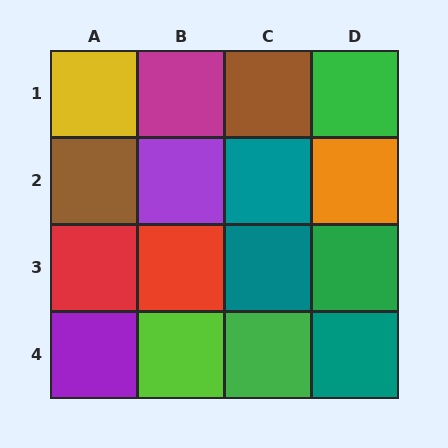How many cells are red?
2 cells are red.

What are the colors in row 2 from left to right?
Brown, purple, teal, orange.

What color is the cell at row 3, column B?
Red.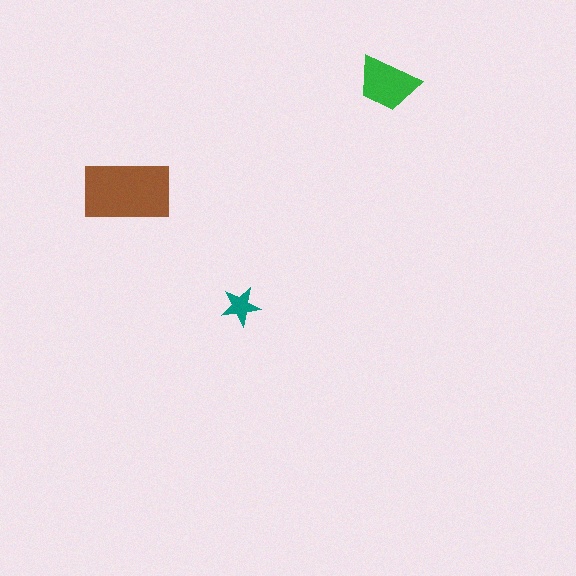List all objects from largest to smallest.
The brown rectangle, the green trapezoid, the teal star.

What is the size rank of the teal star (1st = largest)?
3rd.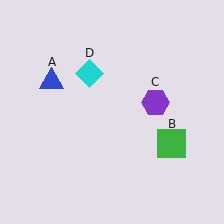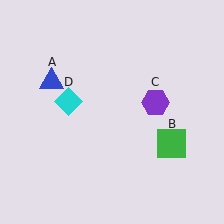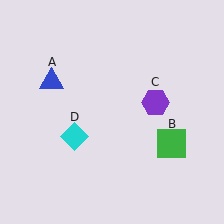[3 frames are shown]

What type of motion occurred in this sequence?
The cyan diamond (object D) rotated counterclockwise around the center of the scene.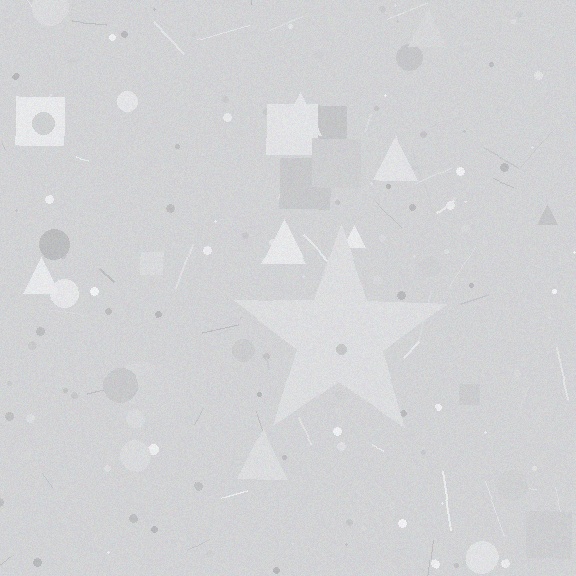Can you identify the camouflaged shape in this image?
The camouflaged shape is a star.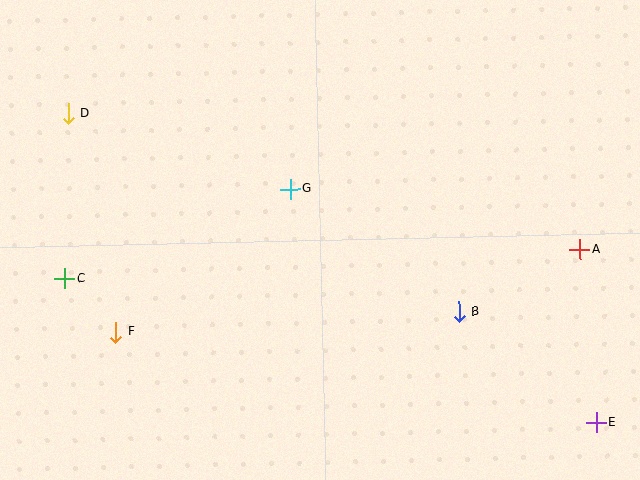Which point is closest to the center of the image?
Point G at (290, 189) is closest to the center.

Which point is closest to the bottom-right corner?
Point E is closest to the bottom-right corner.